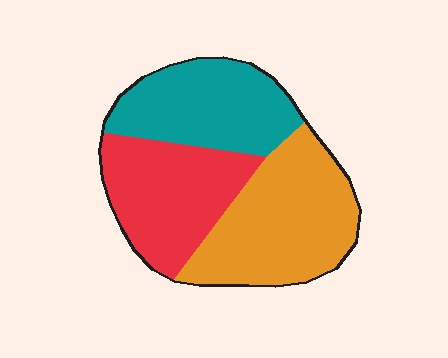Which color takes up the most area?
Orange, at roughly 40%.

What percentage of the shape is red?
Red takes up between a quarter and a half of the shape.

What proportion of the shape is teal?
Teal takes up between a sixth and a third of the shape.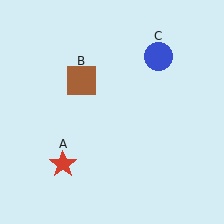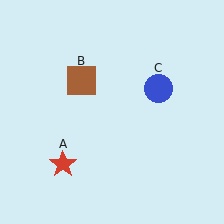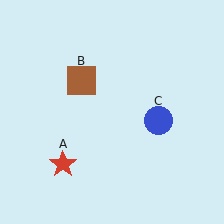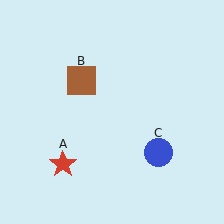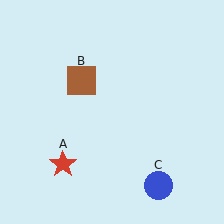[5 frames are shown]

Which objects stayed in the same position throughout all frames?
Red star (object A) and brown square (object B) remained stationary.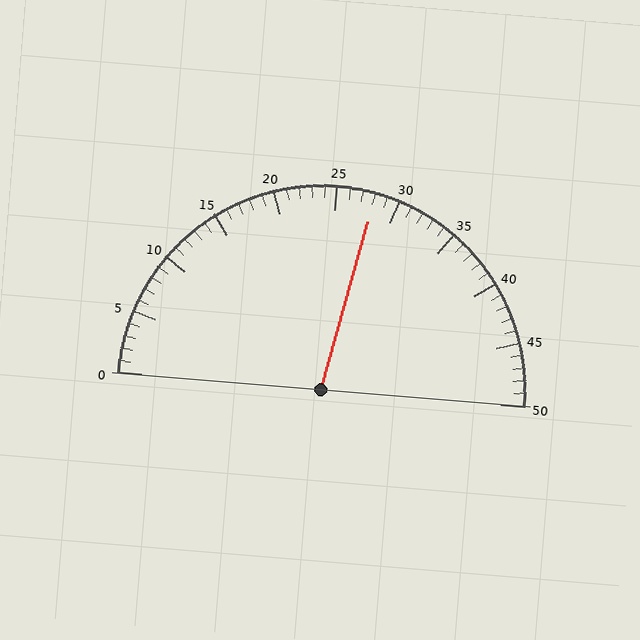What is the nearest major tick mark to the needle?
The nearest major tick mark is 30.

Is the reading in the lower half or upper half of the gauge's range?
The reading is in the upper half of the range (0 to 50).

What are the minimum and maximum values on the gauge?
The gauge ranges from 0 to 50.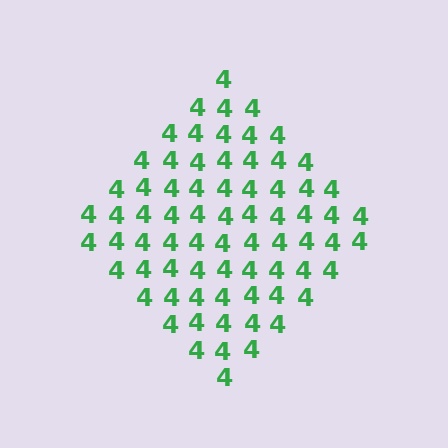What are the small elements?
The small elements are digit 4's.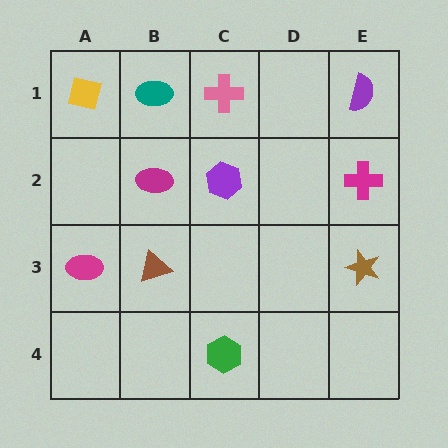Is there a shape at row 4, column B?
No, that cell is empty.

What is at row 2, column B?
A magenta ellipse.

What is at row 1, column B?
A teal ellipse.